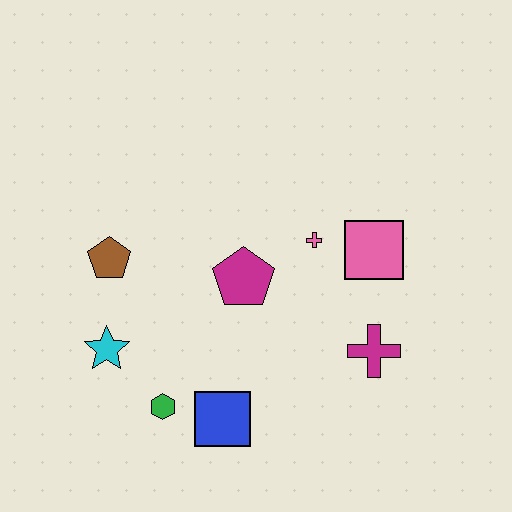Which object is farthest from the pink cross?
The cyan star is farthest from the pink cross.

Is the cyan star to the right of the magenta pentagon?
No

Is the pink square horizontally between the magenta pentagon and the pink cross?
No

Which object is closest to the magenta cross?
The pink square is closest to the magenta cross.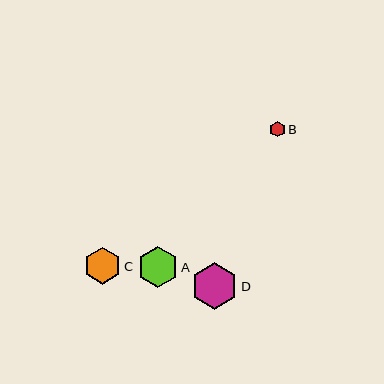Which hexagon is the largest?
Hexagon D is the largest with a size of approximately 47 pixels.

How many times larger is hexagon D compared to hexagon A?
Hexagon D is approximately 1.2 times the size of hexagon A.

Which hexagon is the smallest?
Hexagon B is the smallest with a size of approximately 16 pixels.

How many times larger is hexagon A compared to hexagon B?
Hexagon A is approximately 2.6 times the size of hexagon B.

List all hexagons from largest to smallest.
From largest to smallest: D, A, C, B.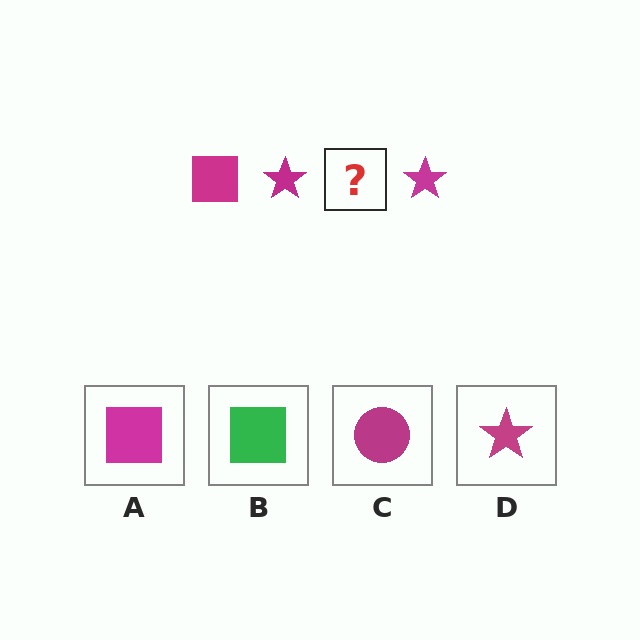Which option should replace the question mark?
Option A.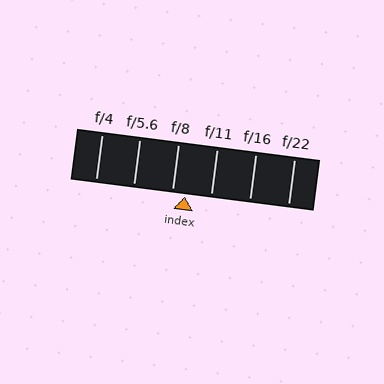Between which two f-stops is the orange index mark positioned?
The index mark is between f/8 and f/11.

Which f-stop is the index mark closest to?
The index mark is closest to f/8.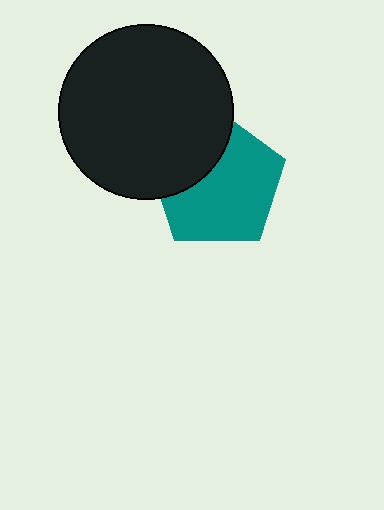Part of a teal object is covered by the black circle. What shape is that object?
It is a pentagon.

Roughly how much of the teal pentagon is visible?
Most of it is visible (roughly 68%).